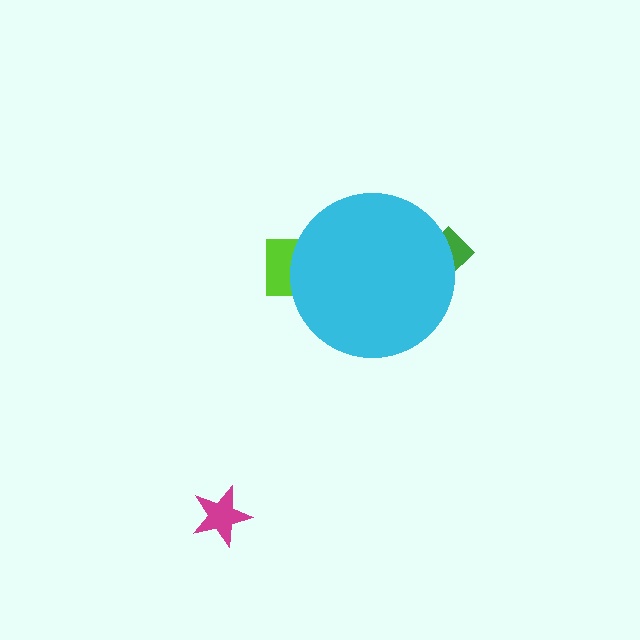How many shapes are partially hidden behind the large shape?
2 shapes are partially hidden.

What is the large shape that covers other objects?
A cyan circle.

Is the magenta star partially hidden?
No, the magenta star is fully visible.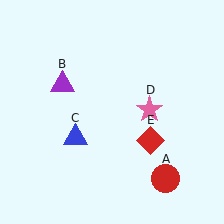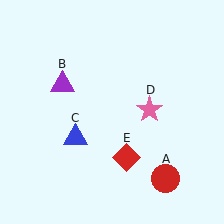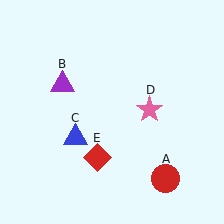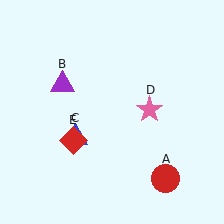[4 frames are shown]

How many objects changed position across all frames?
1 object changed position: red diamond (object E).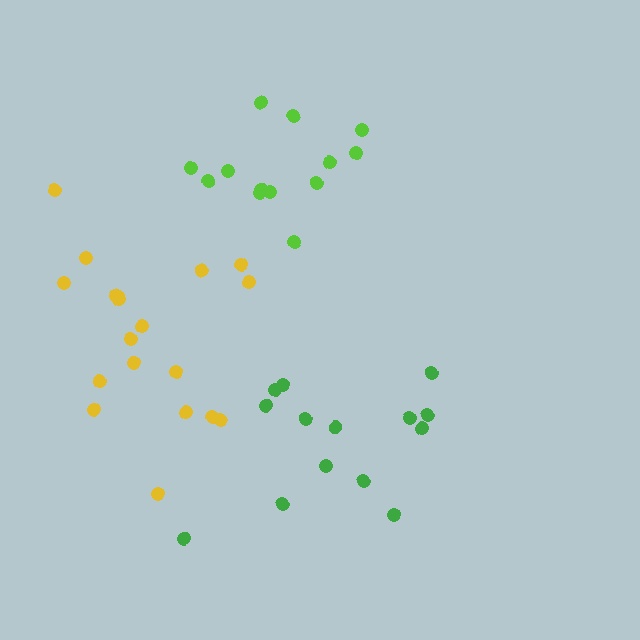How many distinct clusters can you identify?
There are 3 distinct clusters.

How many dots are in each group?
Group 1: 19 dots, Group 2: 13 dots, Group 3: 14 dots (46 total).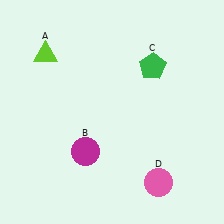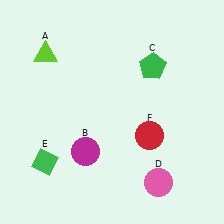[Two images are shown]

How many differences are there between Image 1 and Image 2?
There are 2 differences between the two images.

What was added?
A green diamond (E), a red circle (F) were added in Image 2.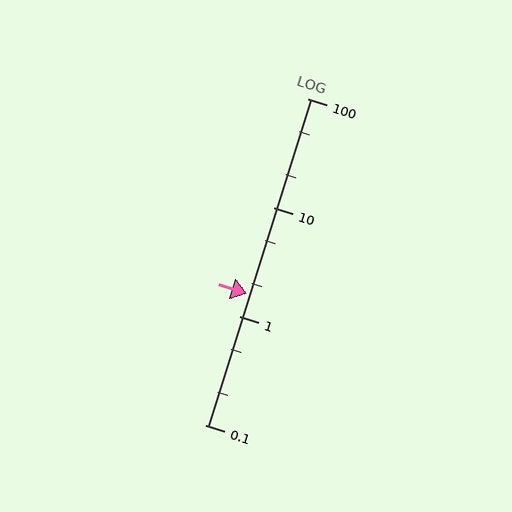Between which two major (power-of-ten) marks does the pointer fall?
The pointer is between 1 and 10.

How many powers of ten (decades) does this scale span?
The scale spans 3 decades, from 0.1 to 100.